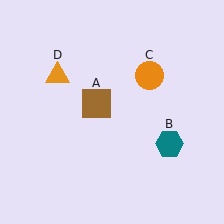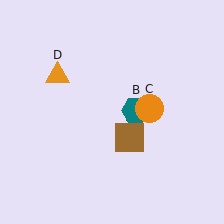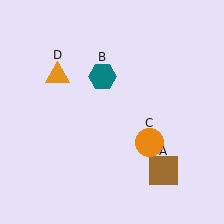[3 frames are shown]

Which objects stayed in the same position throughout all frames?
Orange triangle (object D) remained stationary.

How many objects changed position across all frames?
3 objects changed position: brown square (object A), teal hexagon (object B), orange circle (object C).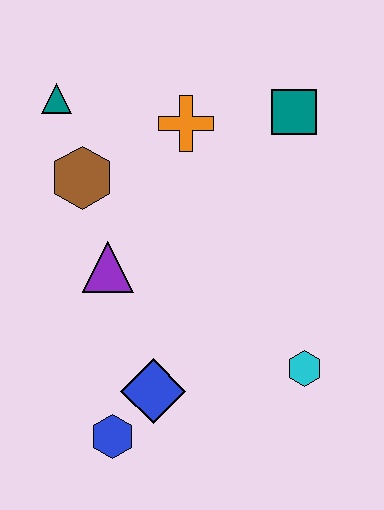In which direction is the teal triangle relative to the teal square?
The teal triangle is to the left of the teal square.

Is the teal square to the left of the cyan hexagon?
Yes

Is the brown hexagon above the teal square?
No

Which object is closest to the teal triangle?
The brown hexagon is closest to the teal triangle.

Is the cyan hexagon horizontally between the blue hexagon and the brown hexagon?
No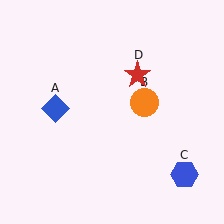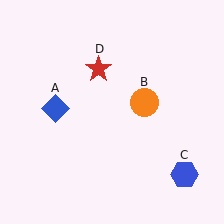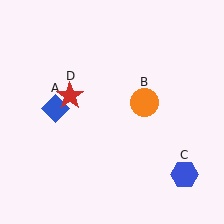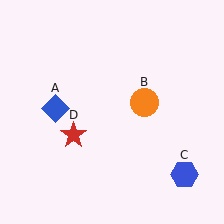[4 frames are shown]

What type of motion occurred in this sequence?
The red star (object D) rotated counterclockwise around the center of the scene.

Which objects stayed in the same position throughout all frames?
Blue diamond (object A) and orange circle (object B) and blue hexagon (object C) remained stationary.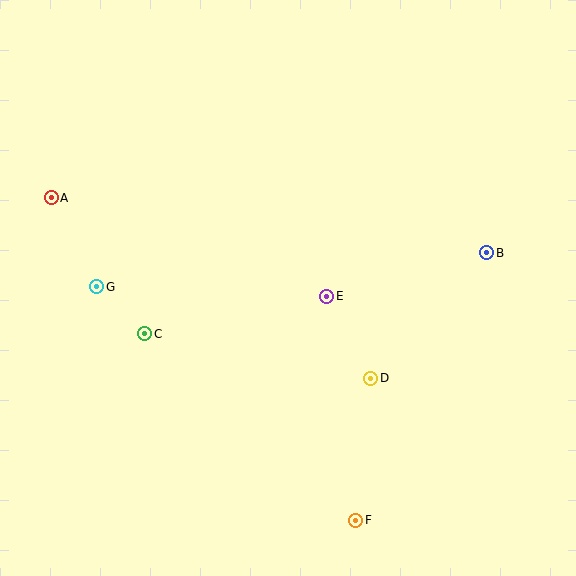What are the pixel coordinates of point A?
Point A is at (51, 198).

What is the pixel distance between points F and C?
The distance between F and C is 282 pixels.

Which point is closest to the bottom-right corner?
Point F is closest to the bottom-right corner.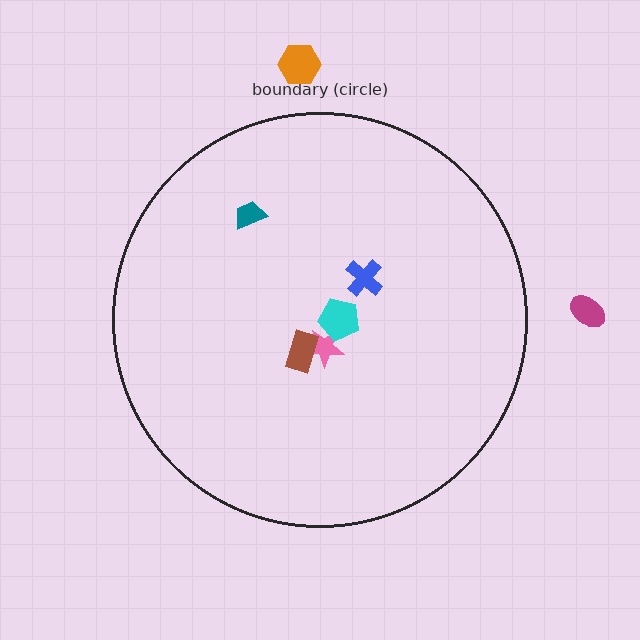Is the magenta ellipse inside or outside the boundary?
Outside.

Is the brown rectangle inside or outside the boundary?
Inside.